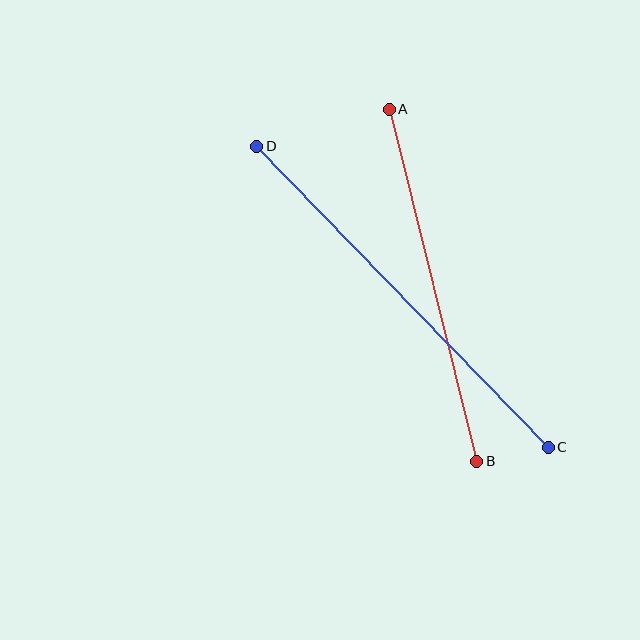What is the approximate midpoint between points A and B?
The midpoint is at approximately (433, 285) pixels.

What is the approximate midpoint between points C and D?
The midpoint is at approximately (403, 297) pixels.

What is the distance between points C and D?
The distance is approximately 419 pixels.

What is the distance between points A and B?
The distance is approximately 362 pixels.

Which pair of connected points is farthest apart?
Points C and D are farthest apart.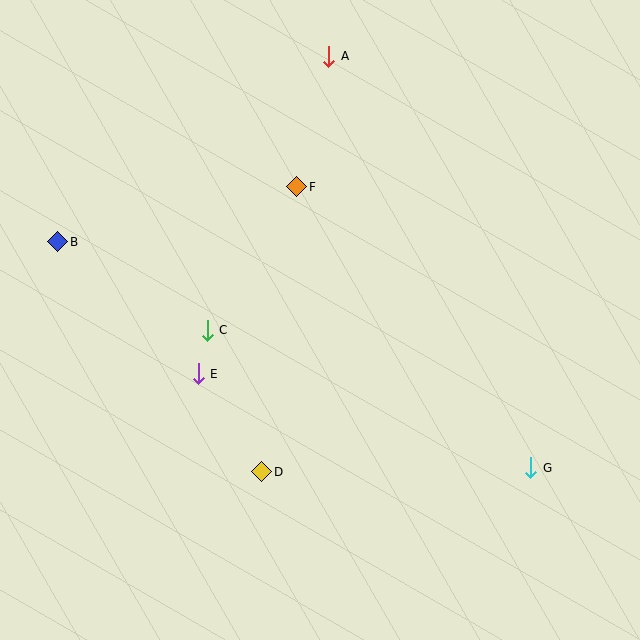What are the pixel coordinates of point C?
Point C is at (207, 330).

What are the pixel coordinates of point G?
Point G is at (531, 468).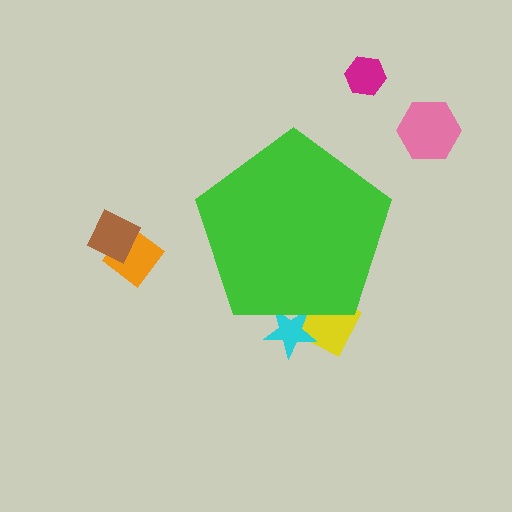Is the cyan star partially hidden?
Yes, the cyan star is partially hidden behind the green pentagon.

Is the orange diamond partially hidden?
No, the orange diamond is fully visible.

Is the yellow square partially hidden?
Yes, the yellow square is partially hidden behind the green pentagon.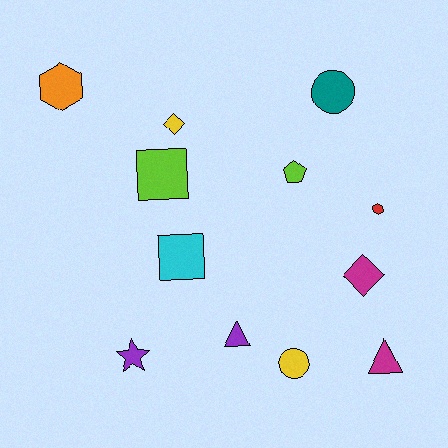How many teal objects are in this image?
There is 1 teal object.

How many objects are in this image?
There are 12 objects.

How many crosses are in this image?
There are no crosses.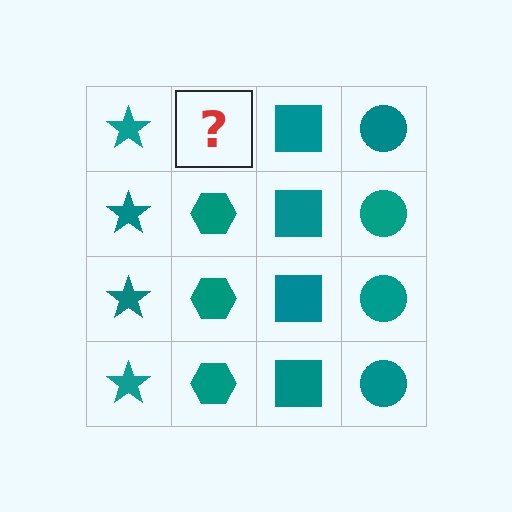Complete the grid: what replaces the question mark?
The question mark should be replaced with a teal hexagon.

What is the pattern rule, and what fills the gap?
The rule is that each column has a consistent shape. The gap should be filled with a teal hexagon.